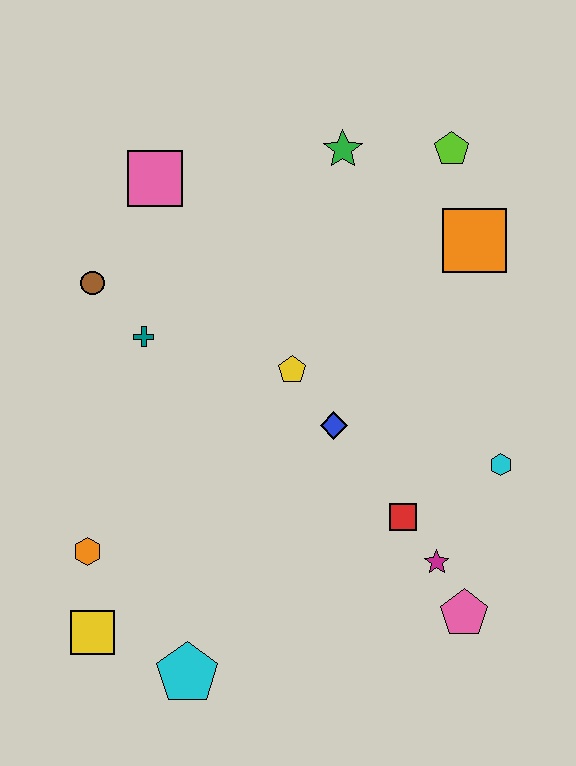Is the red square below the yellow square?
No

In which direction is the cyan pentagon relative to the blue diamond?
The cyan pentagon is below the blue diamond.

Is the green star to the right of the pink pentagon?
No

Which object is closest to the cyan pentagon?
The yellow square is closest to the cyan pentagon.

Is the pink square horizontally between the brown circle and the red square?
Yes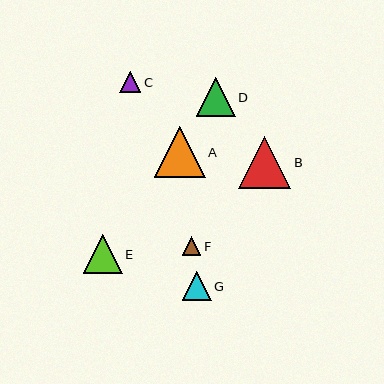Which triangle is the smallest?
Triangle F is the smallest with a size of approximately 18 pixels.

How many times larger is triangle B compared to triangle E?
Triangle B is approximately 1.3 times the size of triangle E.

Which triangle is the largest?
Triangle B is the largest with a size of approximately 52 pixels.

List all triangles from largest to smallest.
From largest to smallest: B, A, D, E, G, C, F.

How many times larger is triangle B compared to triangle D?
Triangle B is approximately 1.3 times the size of triangle D.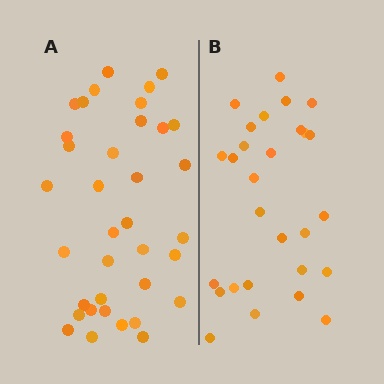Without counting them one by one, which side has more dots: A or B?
Region A (the left region) has more dots.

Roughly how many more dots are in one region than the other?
Region A has roughly 8 or so more dots than region B.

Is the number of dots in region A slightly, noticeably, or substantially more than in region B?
Region A has noticeably more, but not dramatically so. The ratio is roughly 1.3 to 1.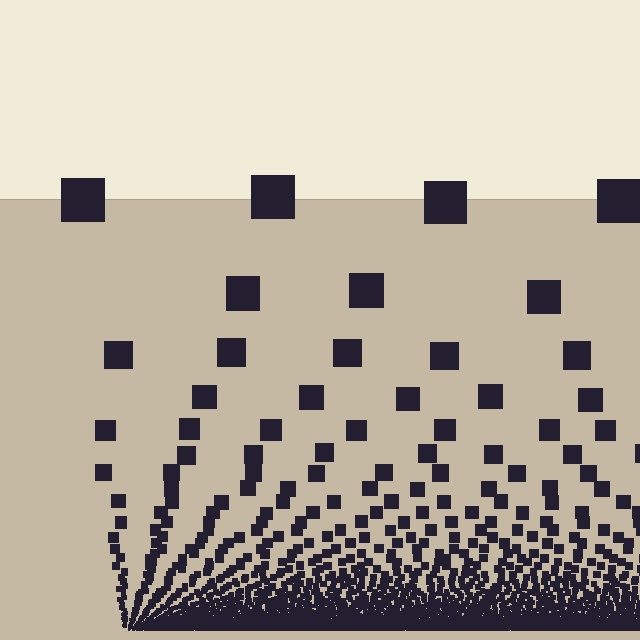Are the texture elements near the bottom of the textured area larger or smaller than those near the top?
Smaller. The gradient is inverted — elements near the bottom are smaller and denser.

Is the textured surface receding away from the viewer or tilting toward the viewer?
The surface appears to tilt toward the viewer. Texture elements get larger and sparser toward the top.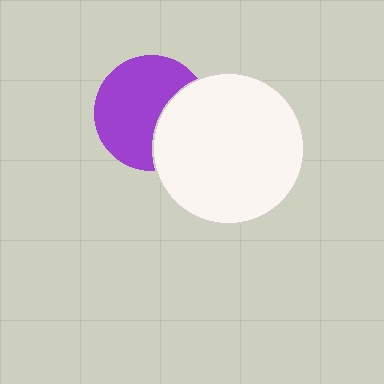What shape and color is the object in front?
The object in front is a white circle.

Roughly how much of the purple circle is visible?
Most of it is visible (roughly 66%).